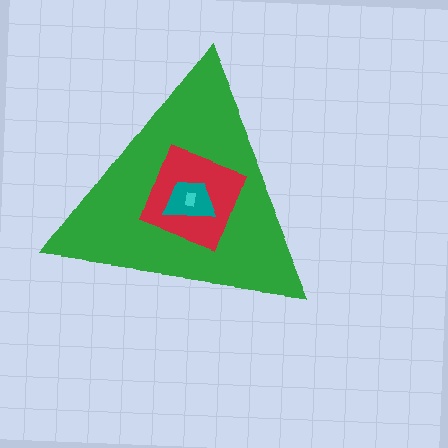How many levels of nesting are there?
4.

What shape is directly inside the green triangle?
The red diamond.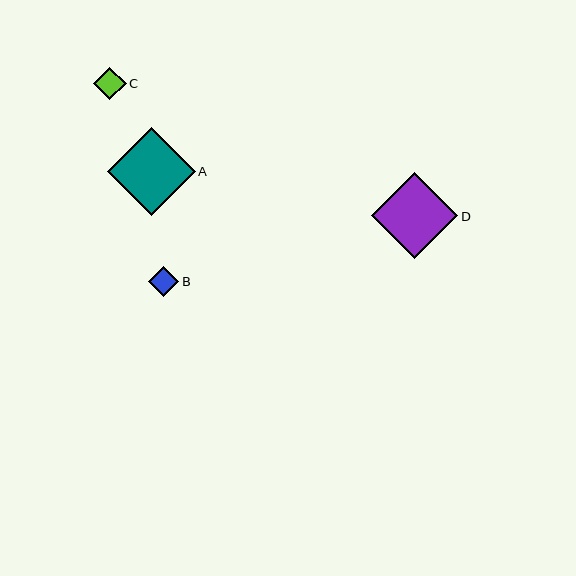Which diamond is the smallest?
Diamond B is the smallest with a size of approximately 31 pixels.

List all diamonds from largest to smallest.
From largest to smallest: A, D, C, B.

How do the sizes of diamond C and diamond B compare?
Diamond C and diamond B are approximately the same size.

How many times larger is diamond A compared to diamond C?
Diamond A is approximately 2.7 times the size of diamond C.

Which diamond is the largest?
Diamond A is the largest with a size of approximately 88 pixels.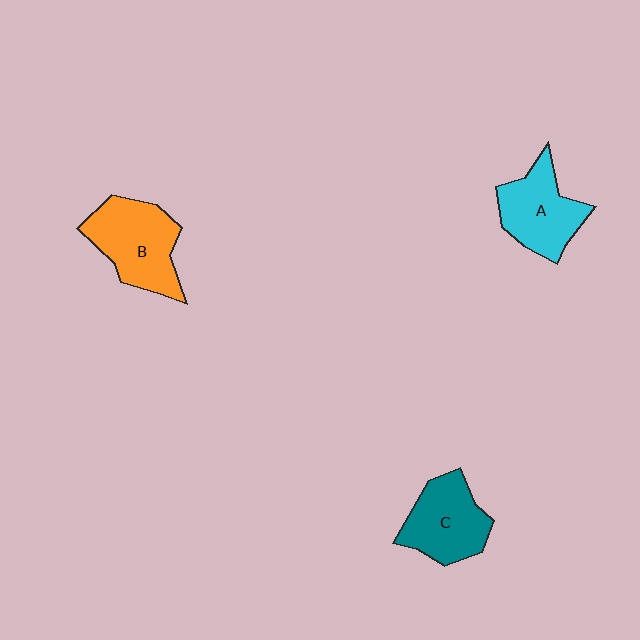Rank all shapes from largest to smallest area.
From largest to smallest: B (orange), A (cyan), C (teal).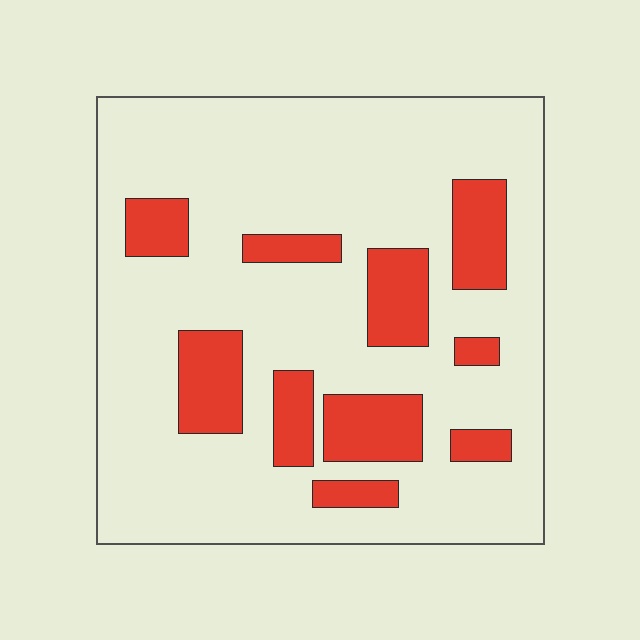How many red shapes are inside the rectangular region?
10.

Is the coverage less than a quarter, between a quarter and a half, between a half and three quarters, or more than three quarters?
Less than a quarter.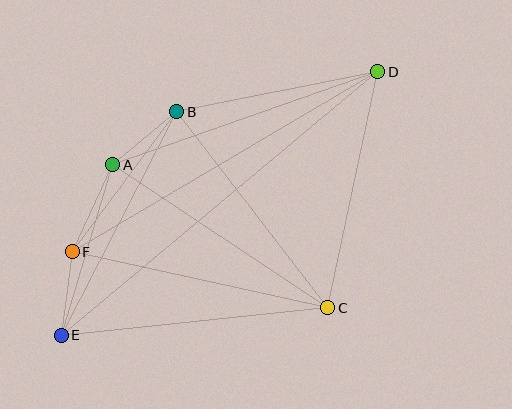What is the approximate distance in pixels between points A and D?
The distance between A and D is approximately 281 pixels.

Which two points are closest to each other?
Points A and B are closest to each other.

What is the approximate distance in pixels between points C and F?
The distance between C and F is approximately 261 pixels.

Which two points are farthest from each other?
Points D and E are farthest from each other.